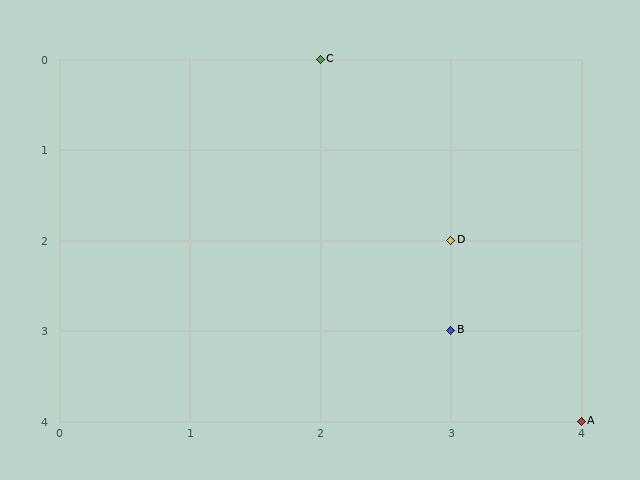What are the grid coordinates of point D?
Point D is at grid coordinates (3, 2).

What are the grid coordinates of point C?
Point C is at grid coordinates (2, 0).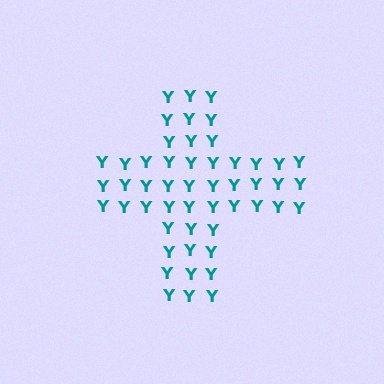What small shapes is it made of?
It is made of small letter Y's.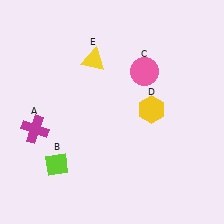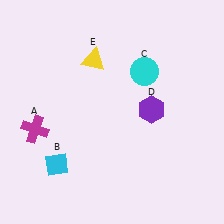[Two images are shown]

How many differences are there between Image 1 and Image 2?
There are 3 differences between the two images.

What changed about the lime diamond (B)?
In Image 1, B is lime. In Image 2, it changed to cyan.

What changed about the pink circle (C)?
In Image 1, C is pink. In Image 2, it changed to cyan.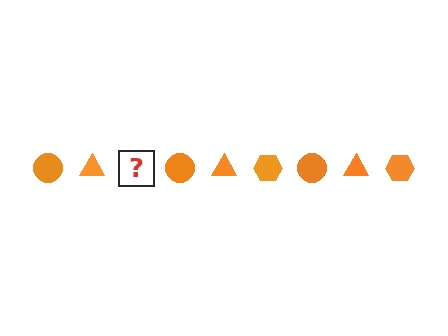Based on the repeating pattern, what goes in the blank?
The blank should be an orange hexagon.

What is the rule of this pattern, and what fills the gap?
The rule is that the pattern cycles through circle, triangle, hexagon shapes in orange. The gap should be filled with an orange hexagon.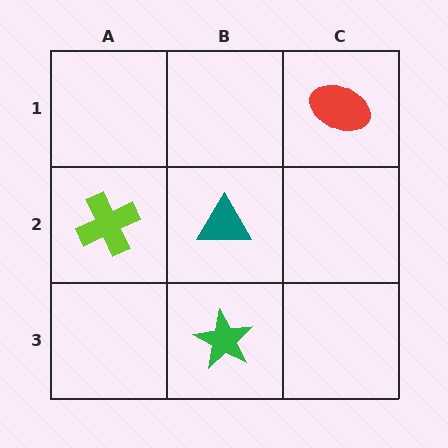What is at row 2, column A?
A lime cross.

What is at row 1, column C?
A red ellipse.